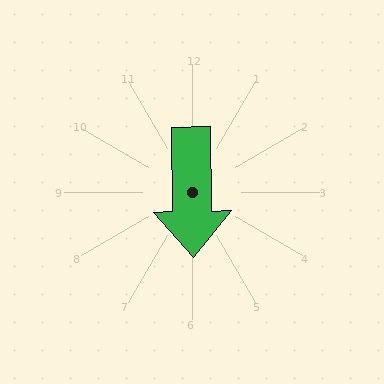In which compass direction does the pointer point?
South.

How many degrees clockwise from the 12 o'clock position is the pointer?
Approximately 179 degrees.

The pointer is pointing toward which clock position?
Roughly 6 o'clock.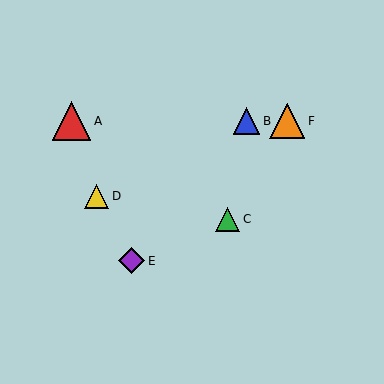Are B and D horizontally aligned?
No, B is at y≈121 and D is at y≈196.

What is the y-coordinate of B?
Object B is at y≈121.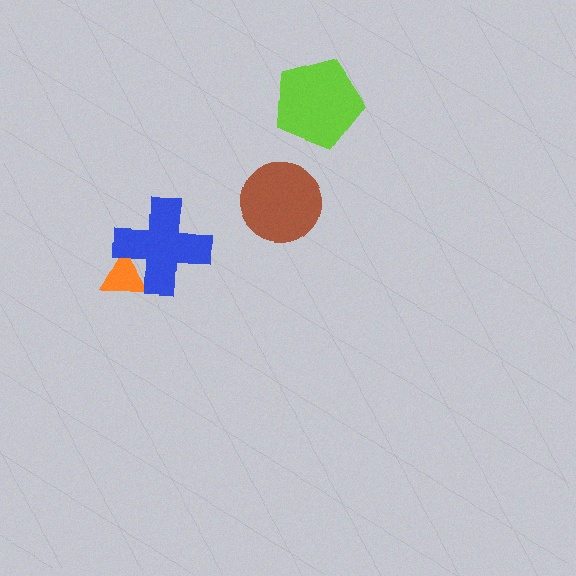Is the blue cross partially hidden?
No, no other shape covers it.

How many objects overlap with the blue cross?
1 object overlaps with the blue cross.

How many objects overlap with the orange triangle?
1 object overlaps with the orange triangle.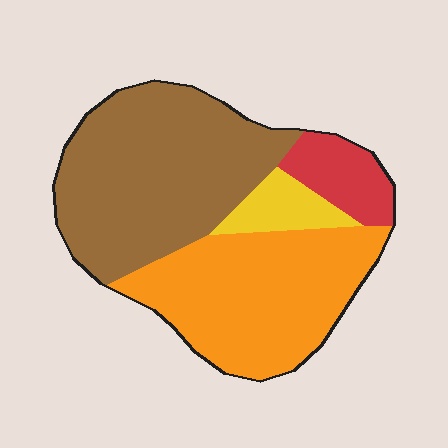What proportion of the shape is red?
Red takes up about one tenth (1/10) of the shape.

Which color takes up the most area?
Brown, at roughly 45%.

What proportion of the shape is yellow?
Yellow takes up less than a sixth of the shape.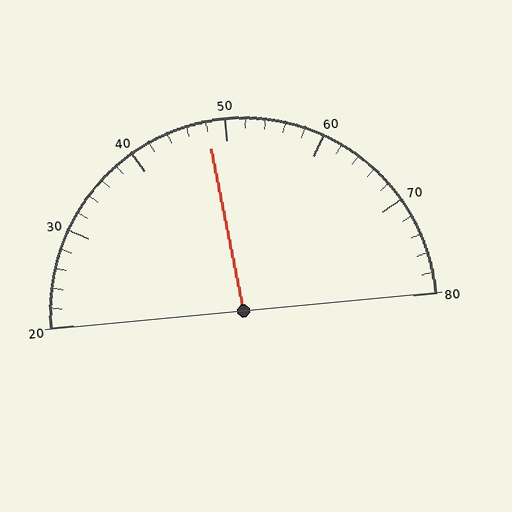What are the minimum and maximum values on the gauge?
The gauge ranges from 20 to 80.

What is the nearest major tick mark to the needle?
The nearest major tick mark is 50.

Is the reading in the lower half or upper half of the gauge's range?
The reading is in the lower half of the range (20 to 80).